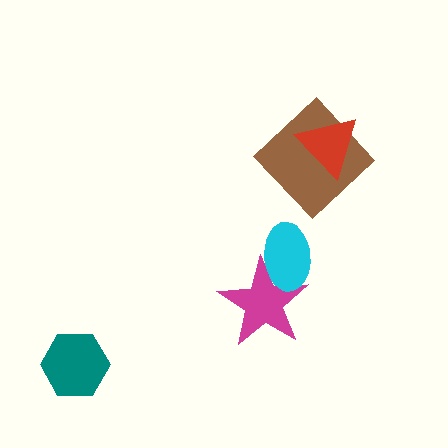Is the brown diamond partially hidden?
Yes, it is partially covered by another shape.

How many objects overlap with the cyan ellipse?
1 object overlaps with the cyan ellipse.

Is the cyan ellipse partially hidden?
No, no other shape covers it.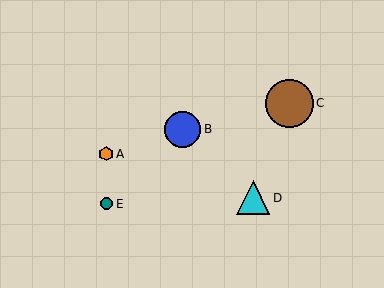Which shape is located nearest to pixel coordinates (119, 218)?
The teal circle (labeled E) at (107, 204) is nearest to that location.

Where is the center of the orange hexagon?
The center of the orange hexagon is at (106, 154).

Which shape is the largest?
The brown circle (labeled C) is the largest.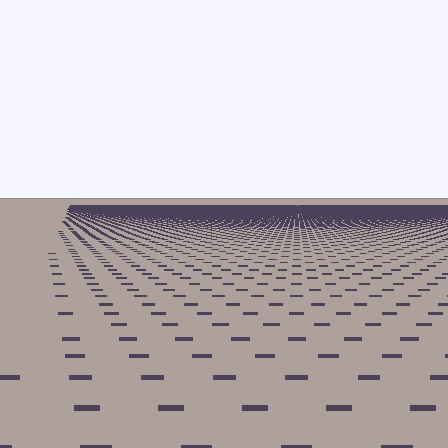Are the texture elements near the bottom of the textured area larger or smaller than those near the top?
Larger. Near the bottom, elements are closer to the viewer and appear at a bigger on-screen size.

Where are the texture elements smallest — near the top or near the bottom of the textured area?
Near the top.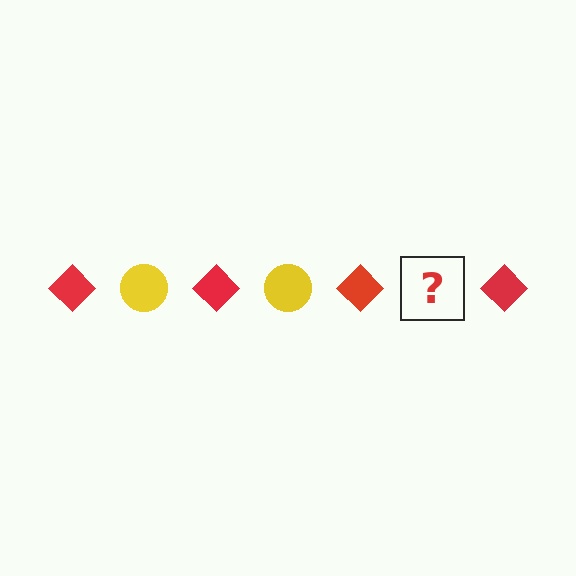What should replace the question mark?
The question mark should be replaced with a yellow circle.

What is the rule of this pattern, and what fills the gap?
The rule is that the pattern alternates between red diamond and yellow circle. The gap should be filled with a yellow circle.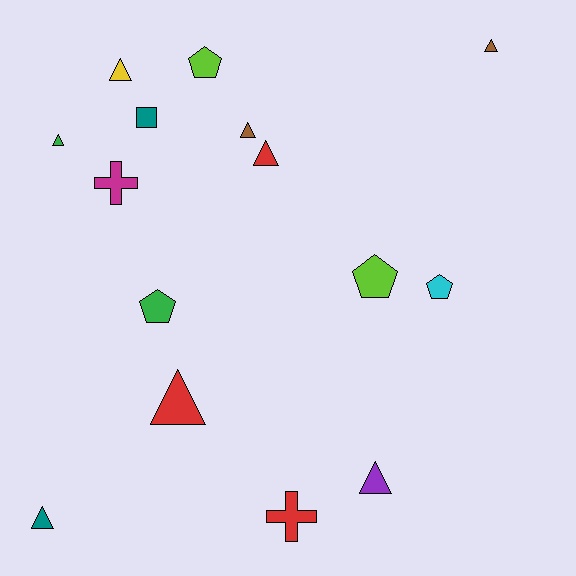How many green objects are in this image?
There are 2 green objects.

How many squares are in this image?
There is 1 square.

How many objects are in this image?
There are 15 objects.